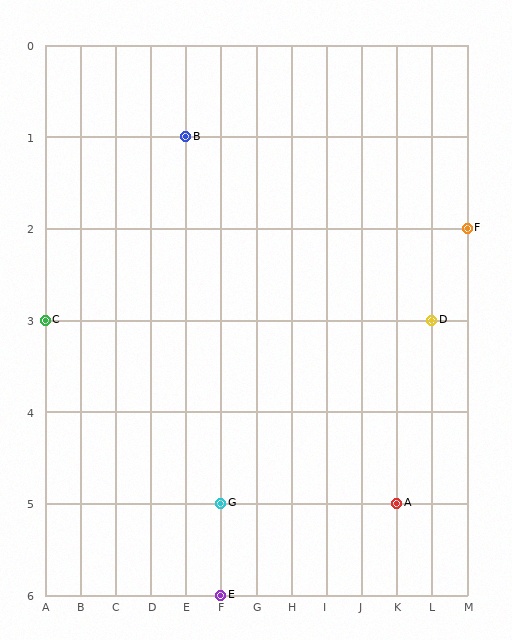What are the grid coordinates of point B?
Point B is at grid coordinates (E, 1).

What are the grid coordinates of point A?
Point A is at grid coordinates (K, 5).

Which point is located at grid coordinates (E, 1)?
Point B is at (E, 1).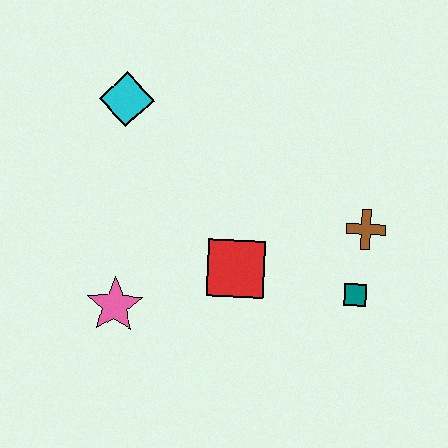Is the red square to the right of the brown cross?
No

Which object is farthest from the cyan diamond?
The teal square is farthest from the cyan diamond.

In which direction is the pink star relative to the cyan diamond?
The pink star is below the cyan diamond.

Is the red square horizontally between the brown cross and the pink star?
Yes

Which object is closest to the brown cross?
The teal square is closest to the brown cross.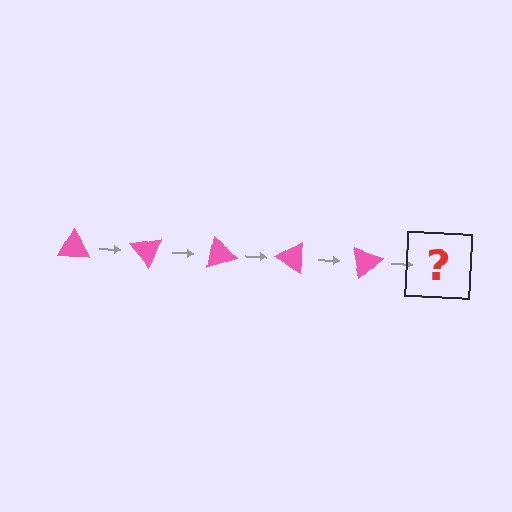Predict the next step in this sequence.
The next step is a pink triangle rotated 250 degrees.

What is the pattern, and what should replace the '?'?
The pattern is that the triangle rotates 50 degrees each step. The '?' should be a pink triangle rotated 250 degrees.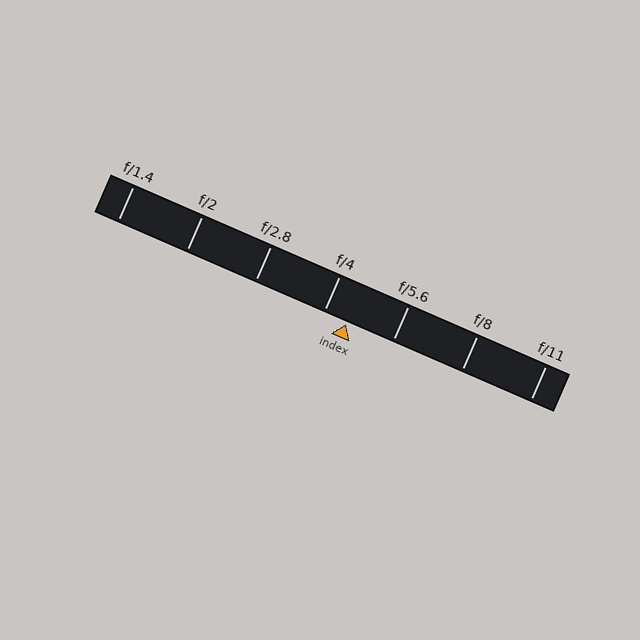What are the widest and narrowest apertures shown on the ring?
The widest aperture shown is f/1.4 and the narrowest is f/11.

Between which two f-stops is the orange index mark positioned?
The index mark is between f/4 and f/5.6.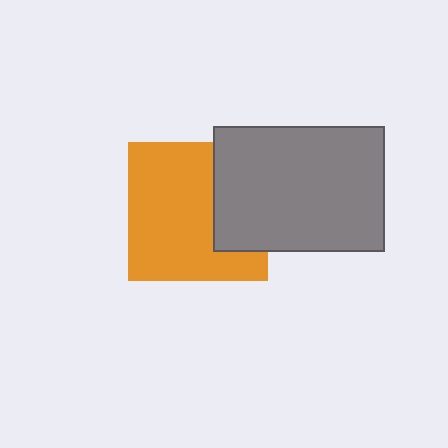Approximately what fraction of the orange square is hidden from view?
Roughly 30% of the orange square is hidden behind the gray rectangle.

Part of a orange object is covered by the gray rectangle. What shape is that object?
It is a square.